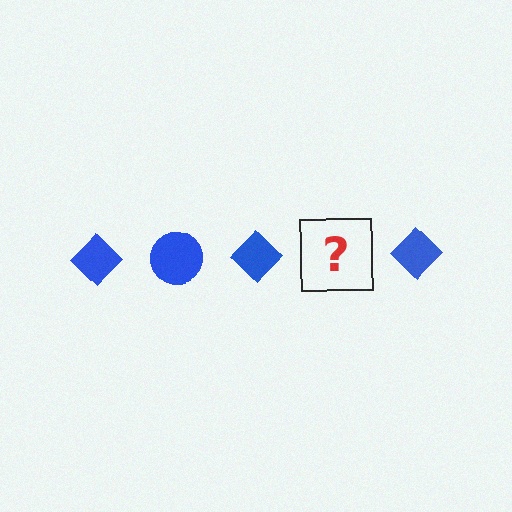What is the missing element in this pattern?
The missing element is a blue circle.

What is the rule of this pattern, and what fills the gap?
The rule is that the pattern cycles through diamond, circle shapes in blue. The gap should be filled with a blue circle.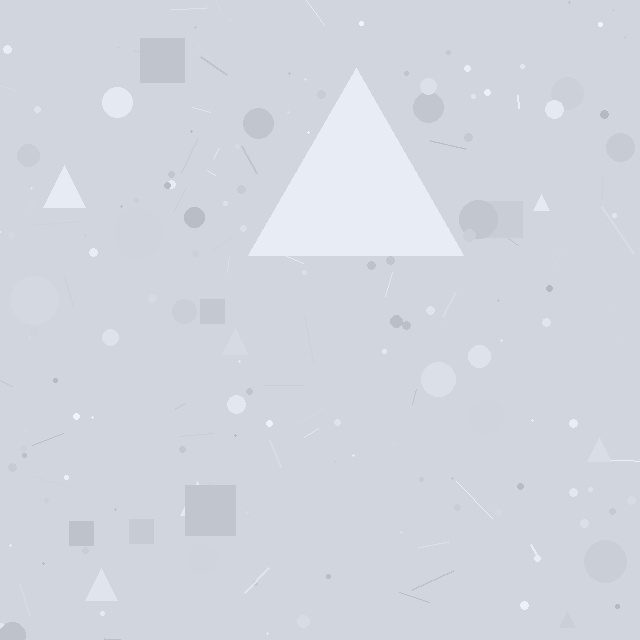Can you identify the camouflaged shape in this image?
The camouflaged shape is a triangle.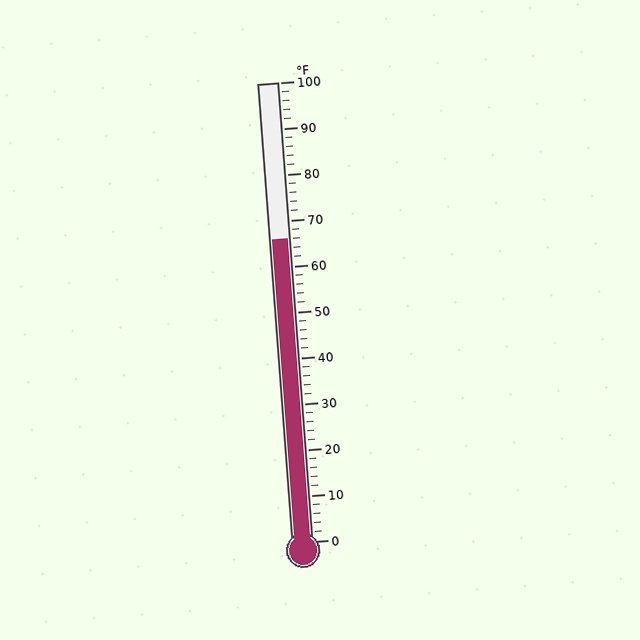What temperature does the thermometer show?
The thermometer shows approximately 66°F.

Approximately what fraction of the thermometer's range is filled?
The thermometer is filled to approximately 65% of its range.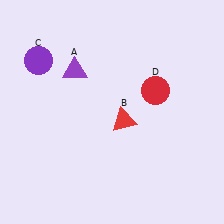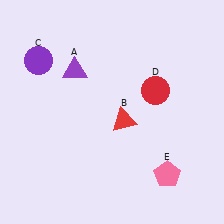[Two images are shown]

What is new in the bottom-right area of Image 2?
A pink pentagon (E) was added in the bottom-right area of Image 2.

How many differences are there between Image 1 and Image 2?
There is 1 difference between the two images.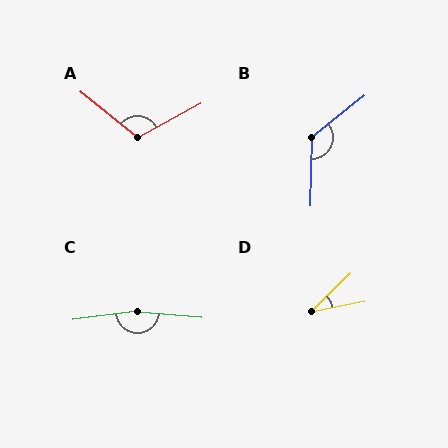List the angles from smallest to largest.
D (34°), A (113°), B (130°), C (168°).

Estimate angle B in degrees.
Approximately 130 degrees.